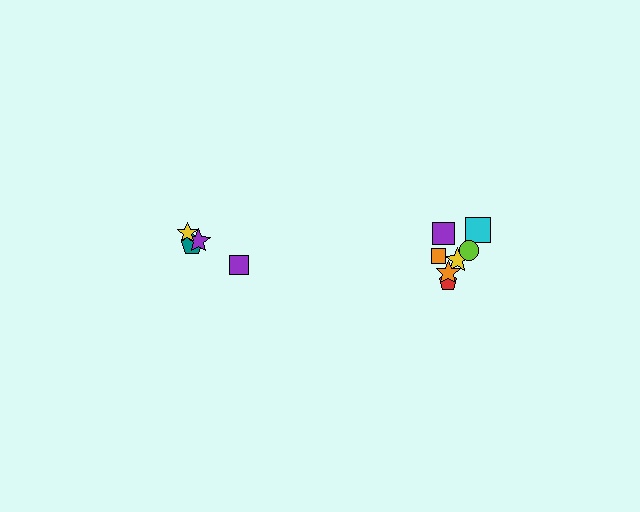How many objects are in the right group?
There are 7 objects.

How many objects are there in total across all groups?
There are 11 objects.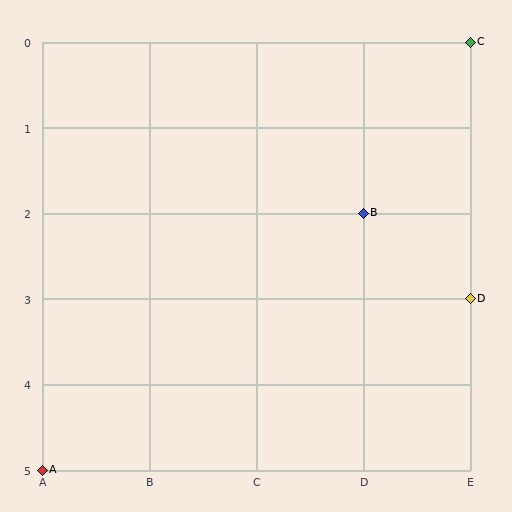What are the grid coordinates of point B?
Point B is at grid coordinates (D, 2).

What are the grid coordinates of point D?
Point D is at grid coordinates (E, 3).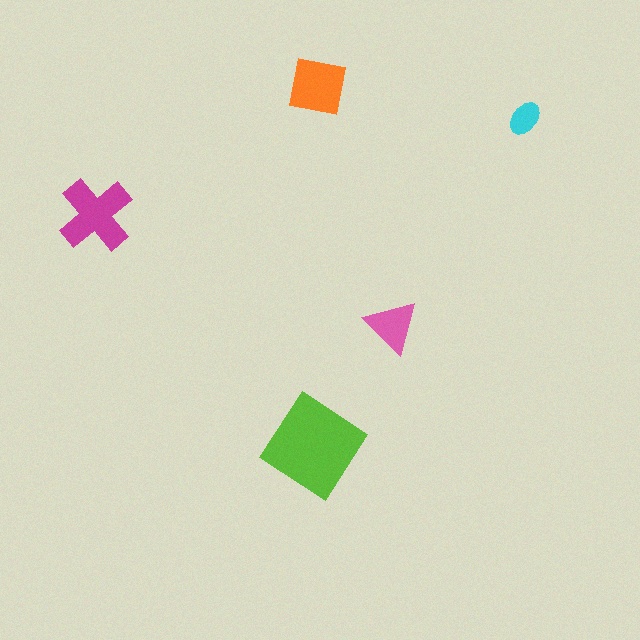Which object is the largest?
The lime diamond.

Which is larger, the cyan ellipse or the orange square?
The orange square.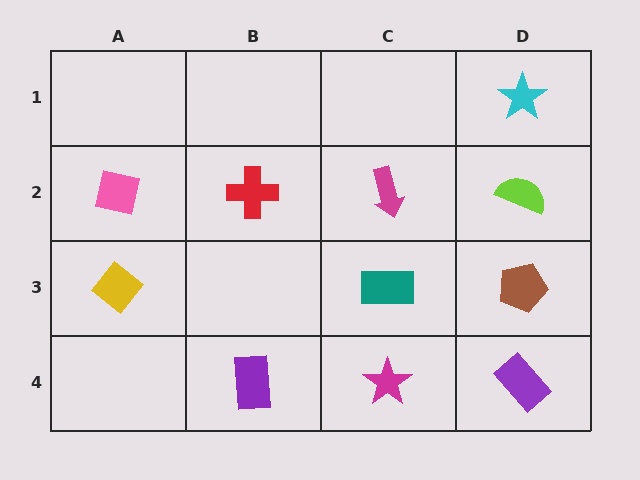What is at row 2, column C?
A magenta arrow.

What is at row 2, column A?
A pink square.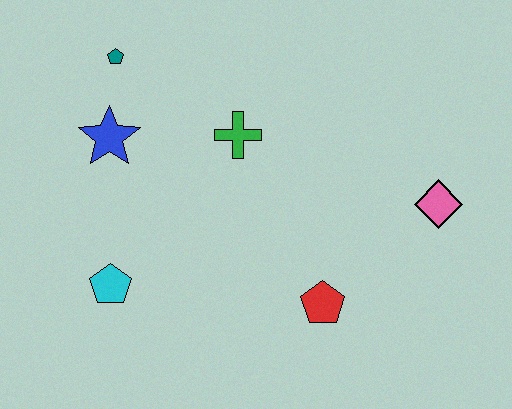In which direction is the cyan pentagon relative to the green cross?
The cyan pentagon is below the green cross.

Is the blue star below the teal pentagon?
Yes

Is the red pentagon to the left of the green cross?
No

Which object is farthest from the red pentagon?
The teal pentagon is farthest from the red pentagon.